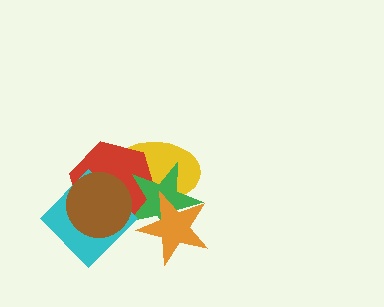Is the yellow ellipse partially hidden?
Yes, it is partially covered by another shape.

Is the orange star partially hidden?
No, no other shape covers it.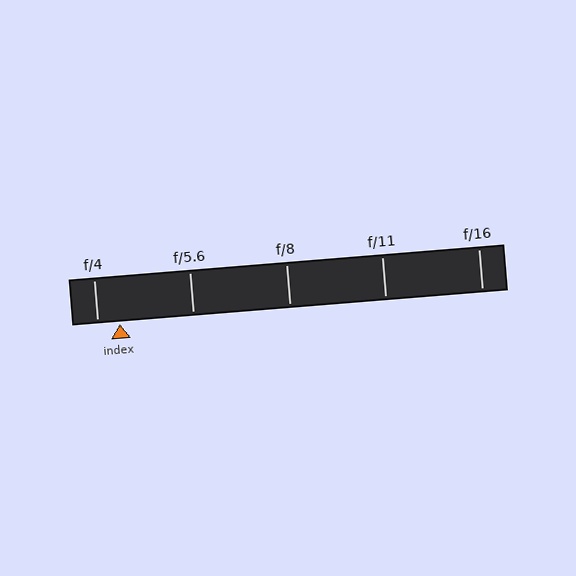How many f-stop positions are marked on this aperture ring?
There are 5 f-stop positions marked.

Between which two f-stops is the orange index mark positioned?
The index mark is between f/4 and f/5.6.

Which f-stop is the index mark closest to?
The index mark is closest to f/4.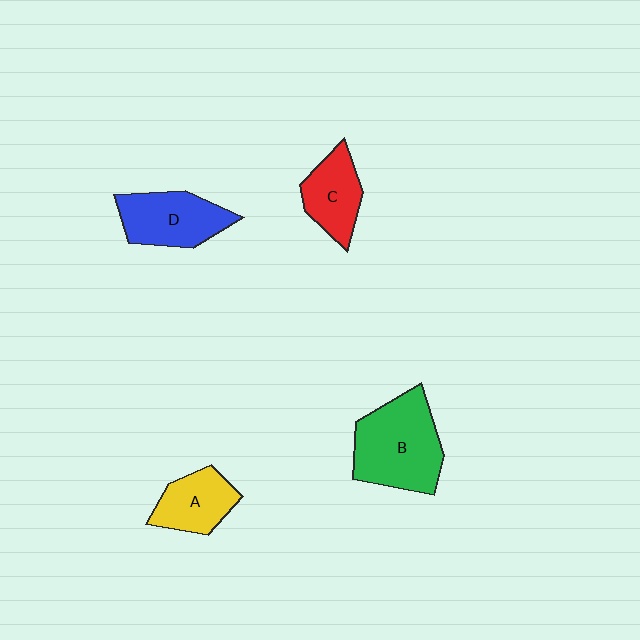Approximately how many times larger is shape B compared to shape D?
Approximately 1.4 times.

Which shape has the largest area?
Shape B (green).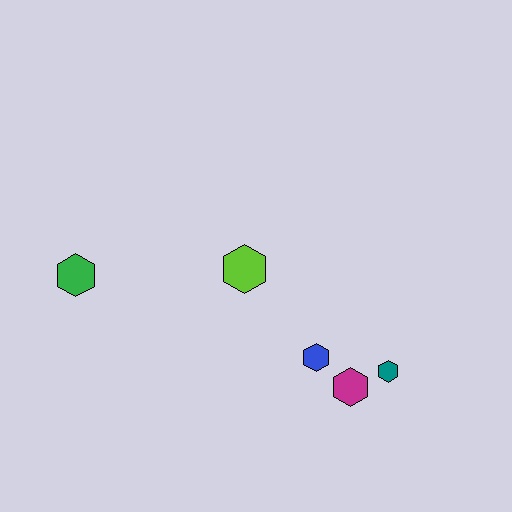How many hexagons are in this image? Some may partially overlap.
There are 5 hexagons.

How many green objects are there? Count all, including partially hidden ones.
There is 1 green object.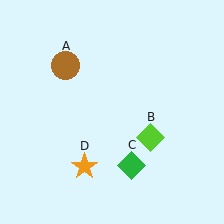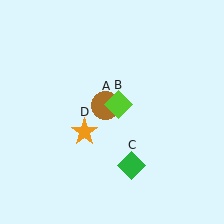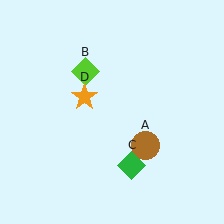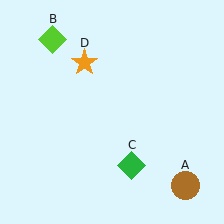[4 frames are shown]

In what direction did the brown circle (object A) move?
The brown circle (object A) moved down and to the right.